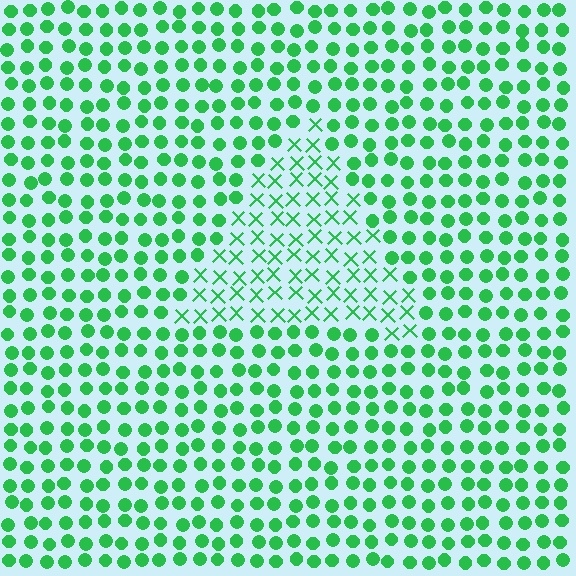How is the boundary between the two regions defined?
The boundary is defined by a change in element shape: X marks inside vs. circles outside. All elements share the same color and spacing.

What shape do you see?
I see a triangle.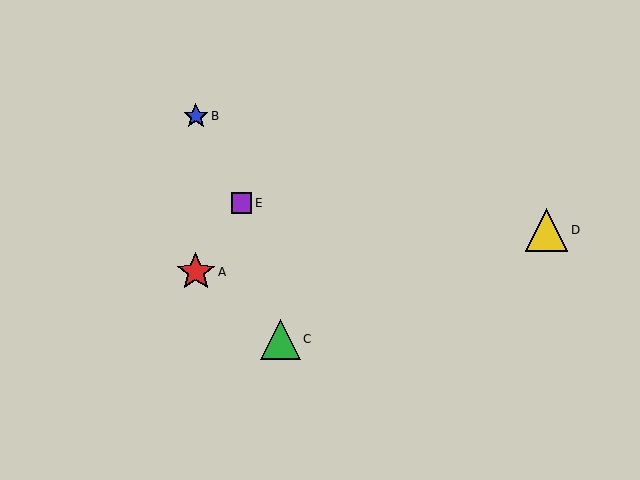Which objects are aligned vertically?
Objects A, B are aligned vertically.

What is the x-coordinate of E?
Object E is at x≈241.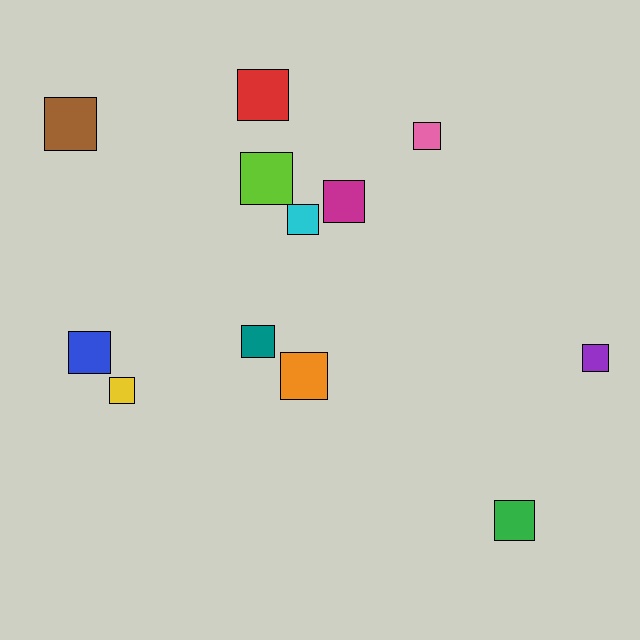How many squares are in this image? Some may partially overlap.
There are 12 squares.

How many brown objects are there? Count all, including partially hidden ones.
There is 1 brown object.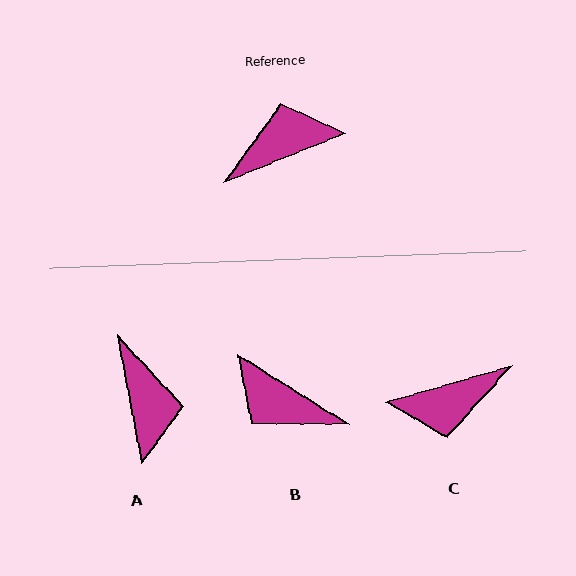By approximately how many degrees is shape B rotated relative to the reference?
Approximately 126 degrees counter-clockwise.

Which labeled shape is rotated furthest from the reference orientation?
C, about 174 degrees away.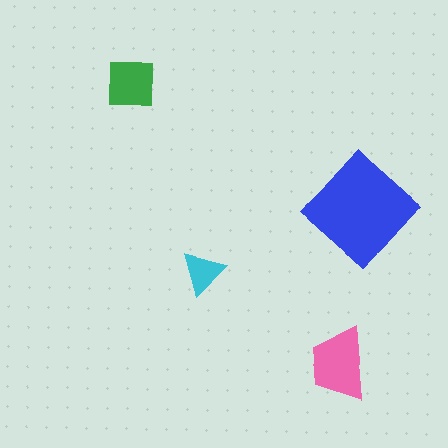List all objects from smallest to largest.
The cyan triangle, the green square, the pink trapezoid, the blue diamond.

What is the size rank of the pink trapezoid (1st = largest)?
2nd.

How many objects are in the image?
There are 4 objects in the image.